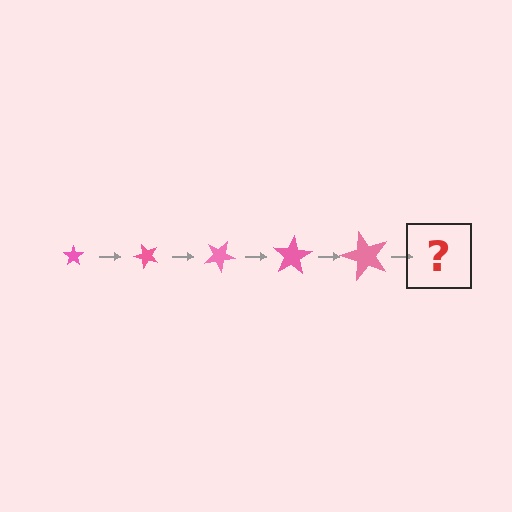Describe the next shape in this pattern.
It should be a star, larger than the previous one and rotated 250 degrees from the start.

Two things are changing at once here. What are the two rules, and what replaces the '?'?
The two rules are that the star grows larger each step and it rotates 50 degrees each step. The '?' should be a star, larger than the previous one and rotated 250 degrees from the start.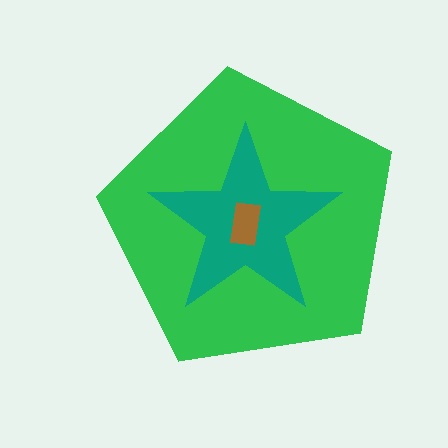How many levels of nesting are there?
3.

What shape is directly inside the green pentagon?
The teal star.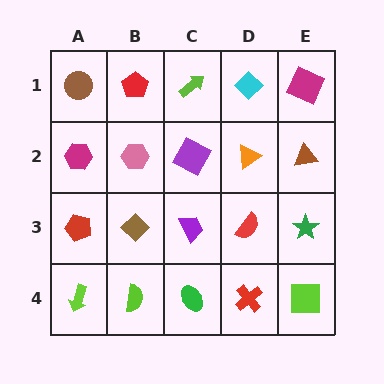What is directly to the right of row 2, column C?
An orange triangle.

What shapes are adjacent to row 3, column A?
A magenta hexagon (row 2, column A), a lime arrow (row 4, column A), a brown diamond (row 3, column B).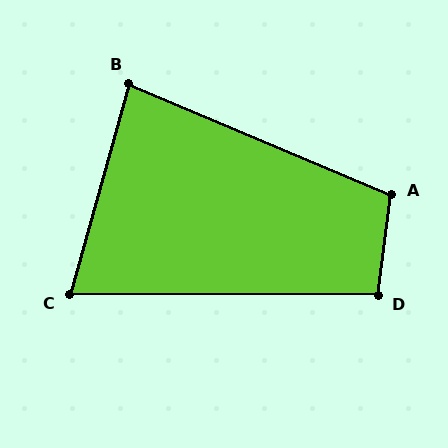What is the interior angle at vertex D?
Approximately 97 degrees (obtuse).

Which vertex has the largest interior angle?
A, at approximately 105 degrees.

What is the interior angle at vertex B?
Approximately 83 degrees (acute).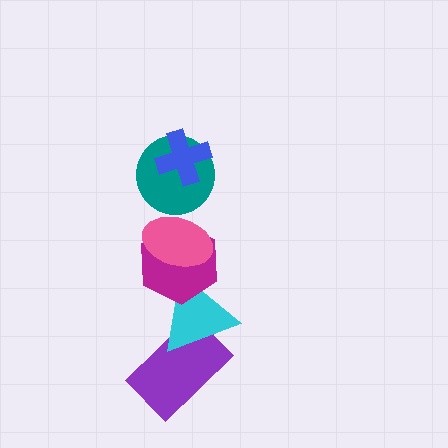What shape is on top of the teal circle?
The blue cross is on top of the teal circle.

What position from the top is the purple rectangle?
The purple rectangle is 6th from the top.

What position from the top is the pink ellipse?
The pink ellipse is 3rd from the top.